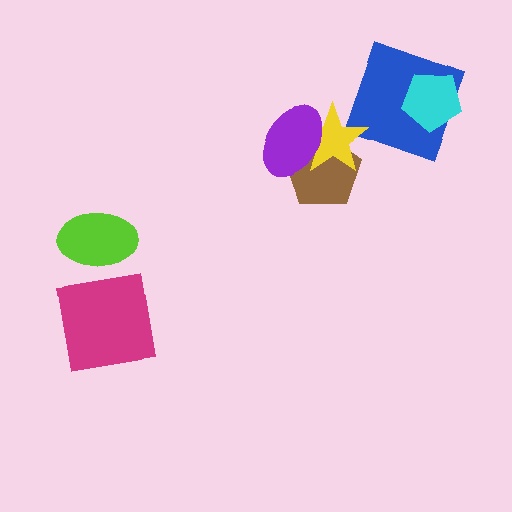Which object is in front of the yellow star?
The purple ellipse is in front of the yellow star.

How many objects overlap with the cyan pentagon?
1 object overlaps with the cyan pentagon.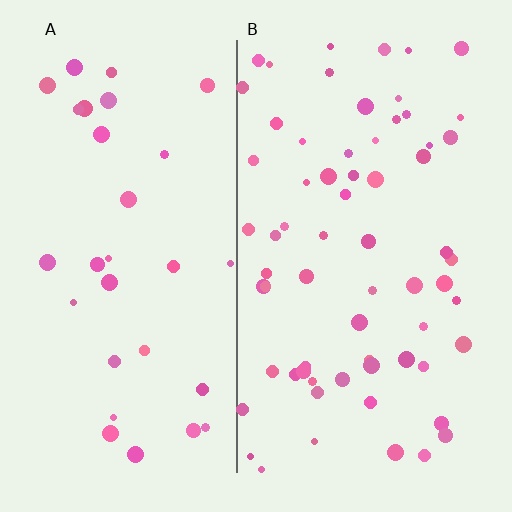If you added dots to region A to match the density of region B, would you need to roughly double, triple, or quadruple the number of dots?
Approximately double.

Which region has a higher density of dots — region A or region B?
B (the right).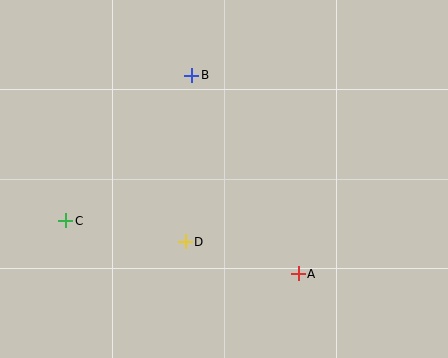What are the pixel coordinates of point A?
Point A is at (298, 274).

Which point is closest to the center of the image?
Point D at (185, 242) is closest to the center.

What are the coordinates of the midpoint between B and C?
The midpoint between B and C is at (129, 148).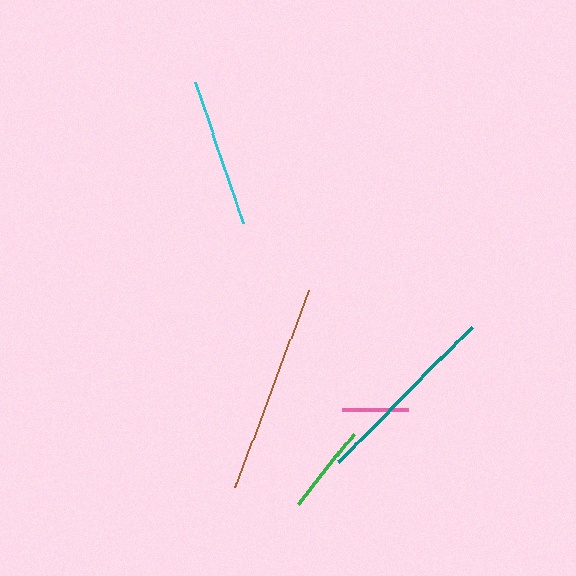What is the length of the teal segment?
The teal segment is approximately 189 pixels long.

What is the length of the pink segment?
The pink segment is approximately 66 pixels long.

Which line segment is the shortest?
The pink line is the shortest at approximately 66 pixels.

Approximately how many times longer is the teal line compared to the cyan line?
The teal line is approximately 1.3 times the length of the cyan line.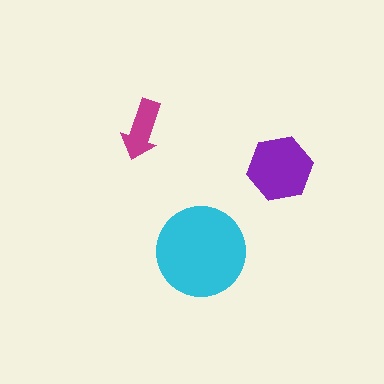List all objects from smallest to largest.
The magenta arrow, the purple hexagon, the cyan circle.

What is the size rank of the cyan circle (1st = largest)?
1st.